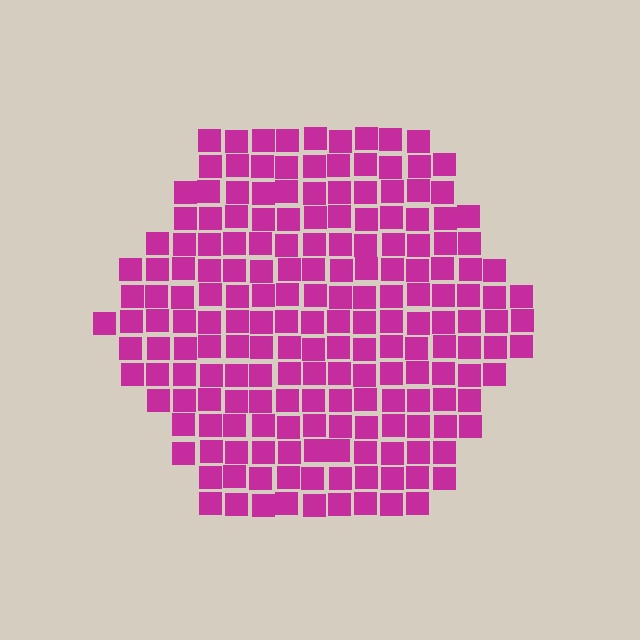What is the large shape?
The large shape is a hexagon.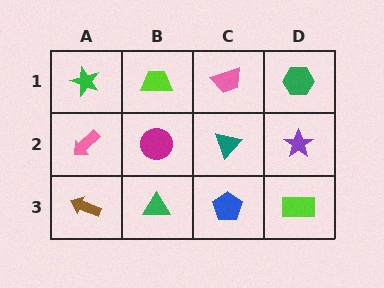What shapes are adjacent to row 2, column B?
A lime trapezoid (row 1, column B), a green triangle (row 3, column B), a pink arrow (row 2, column A), a teal triangle (row 2, column C).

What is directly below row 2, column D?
A lime rectangle.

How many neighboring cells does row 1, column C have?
3.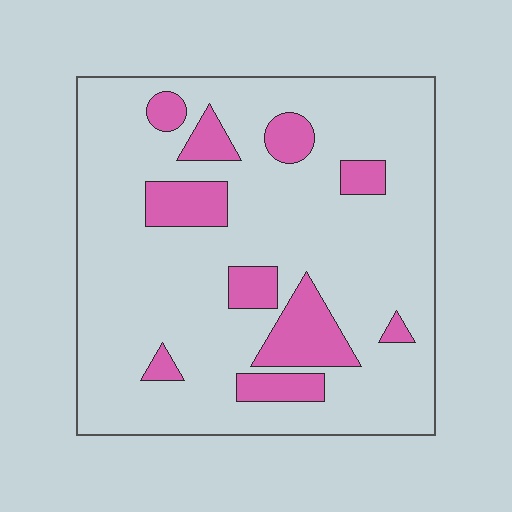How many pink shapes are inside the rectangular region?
10.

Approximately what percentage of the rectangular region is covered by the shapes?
Approximately 15%.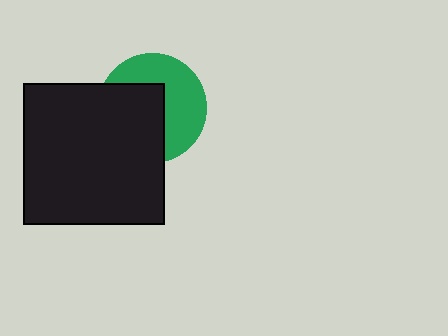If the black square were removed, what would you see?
You would see the complete green circle.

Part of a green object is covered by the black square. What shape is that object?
It is a circle.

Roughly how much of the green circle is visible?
About half of it is visible (roughly 50%).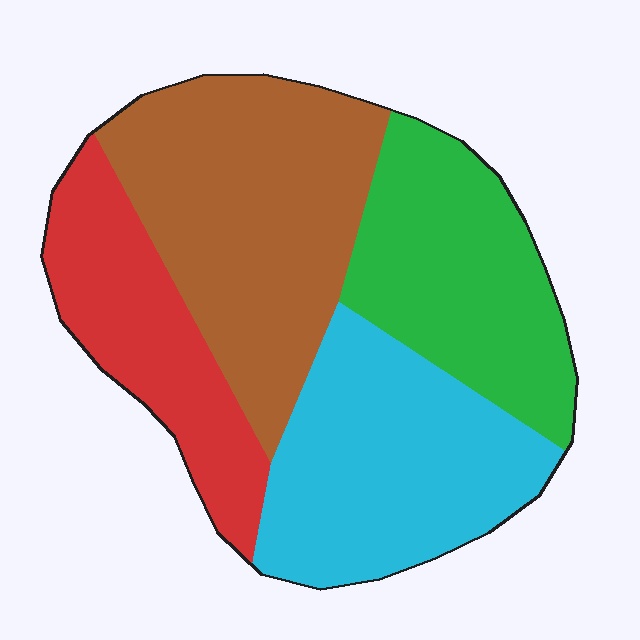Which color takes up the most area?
Brown, at roughly 30%.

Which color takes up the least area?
Red, at roughly 20%.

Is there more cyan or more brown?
Brown.